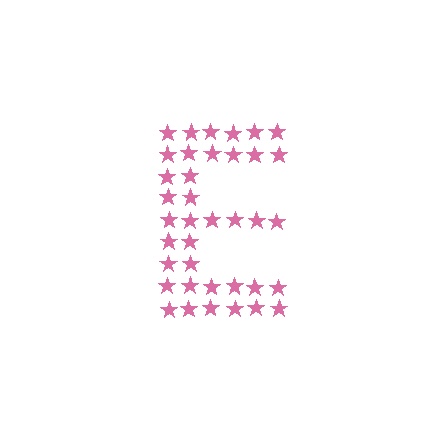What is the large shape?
The large shape is the letter E.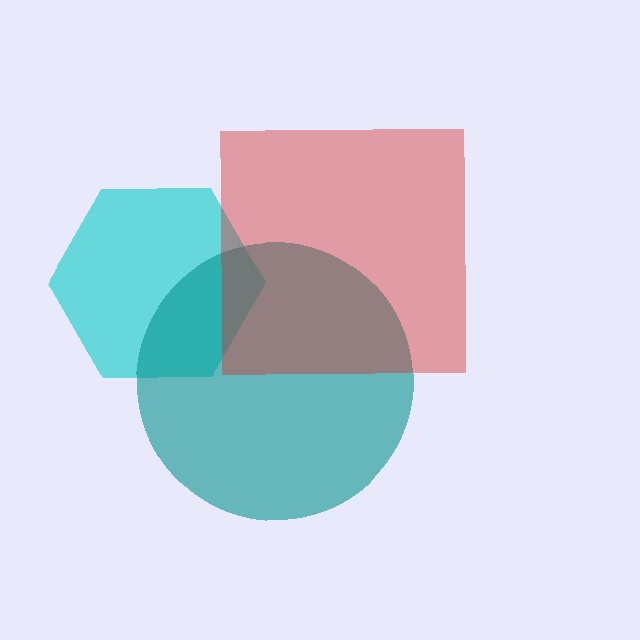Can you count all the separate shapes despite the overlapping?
Yes, there are 3 separate shapes.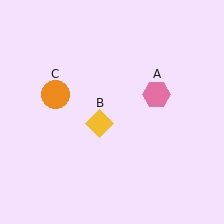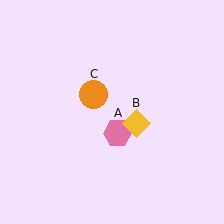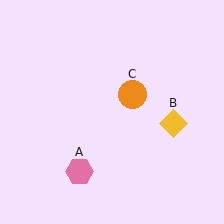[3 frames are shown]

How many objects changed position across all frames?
3 objects changed position: pink hexagon (object A), yellow diamond (object B), orange circle (object C).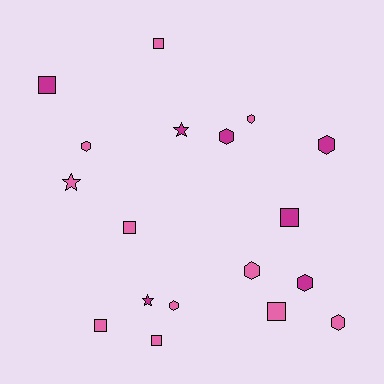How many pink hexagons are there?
There are 5 pink hexagons.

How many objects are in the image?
There are 18 objects.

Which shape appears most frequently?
Hexagon, with 8 objects.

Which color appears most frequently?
Pink, with 11 objects.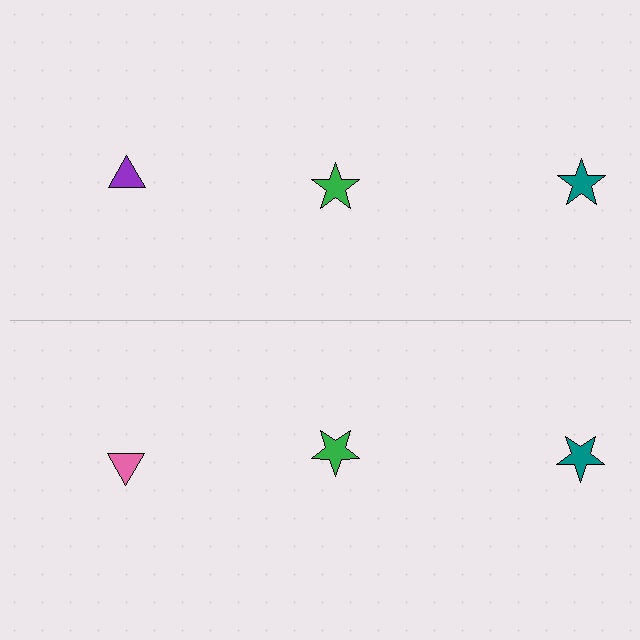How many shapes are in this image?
There are 6 shapes in this image.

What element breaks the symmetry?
The pink triangle on the bottom side breaks the symmetry — its mirror counterpart is purple.